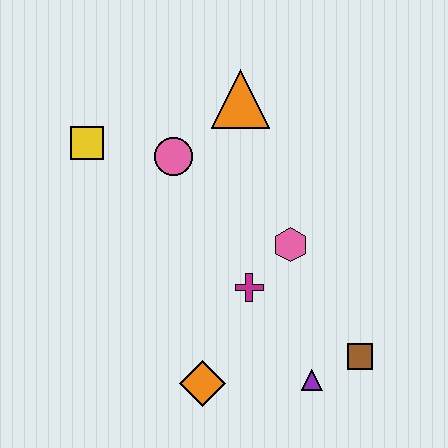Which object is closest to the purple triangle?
The brown square is closest to the purple triangle.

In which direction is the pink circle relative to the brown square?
The pink circle is above the brown square.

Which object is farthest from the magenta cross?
The yellow square is farthest from the magenta cross.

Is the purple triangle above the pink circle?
No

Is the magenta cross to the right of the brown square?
No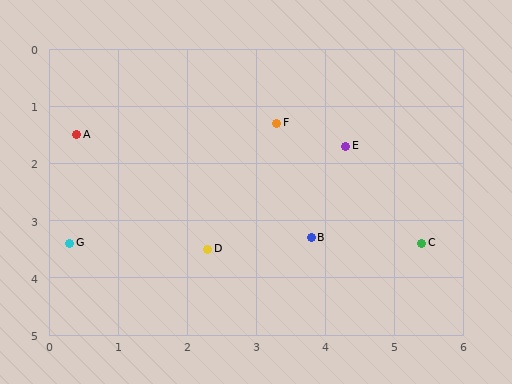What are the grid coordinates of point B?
Point B is at approximately (3.8, 3.3).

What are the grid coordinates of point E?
Point E is at approximately (4.3, 1.7).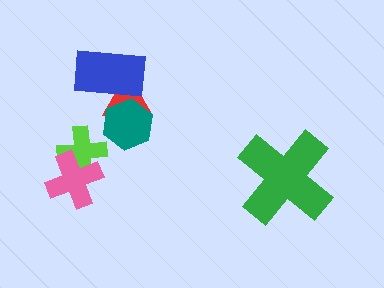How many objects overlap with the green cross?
0 objects overlap with the green cross.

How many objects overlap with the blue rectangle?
2 objects overlap with the blue rectangle.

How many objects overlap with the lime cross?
1 object overlaps with the lime cross.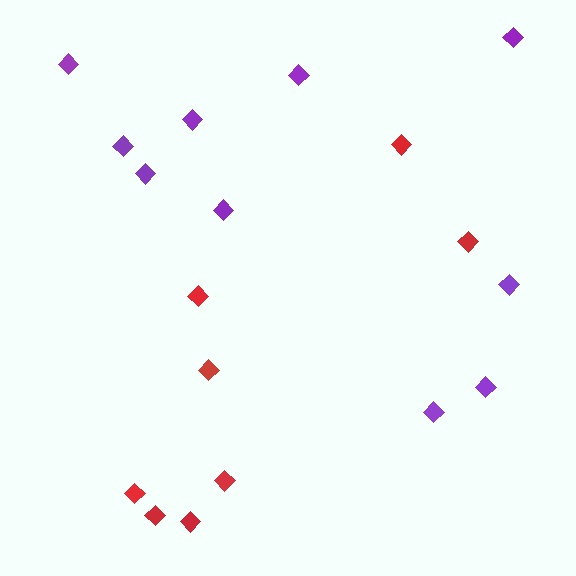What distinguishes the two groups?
There are 2 groups: one group of purple diamonds (10) and one group of red diamonds (8).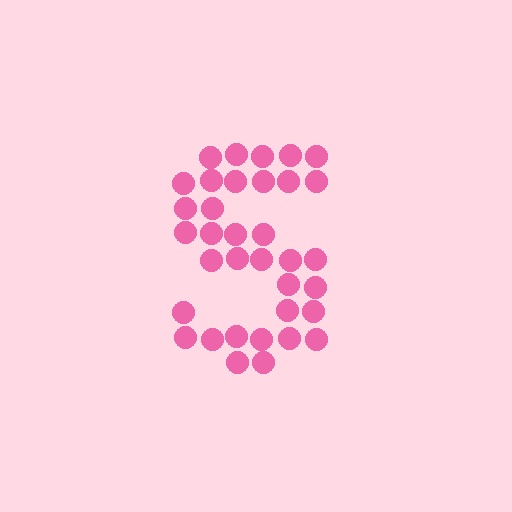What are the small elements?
The small elements are circles.